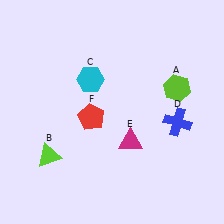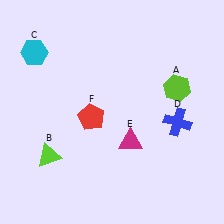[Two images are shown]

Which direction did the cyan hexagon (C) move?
The cyan hexagon (C) moved left.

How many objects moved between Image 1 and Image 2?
1 object moved between the two images.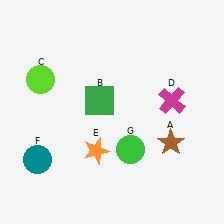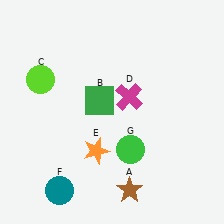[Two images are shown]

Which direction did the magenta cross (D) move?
The magenta cross (D) moved left.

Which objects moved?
The objects that moved are: the brown star (A), the magenta cross (D), the teal circle (F).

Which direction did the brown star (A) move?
The brown star (A) moved down.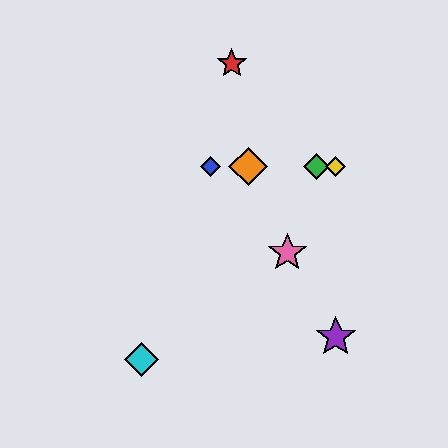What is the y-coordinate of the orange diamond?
The orange diamond is at y≈167.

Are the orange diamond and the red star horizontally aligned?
No, the orange diamond is at y≈167 and the red star is at y≈63.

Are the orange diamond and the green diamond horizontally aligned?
Yes, both are at y≈167.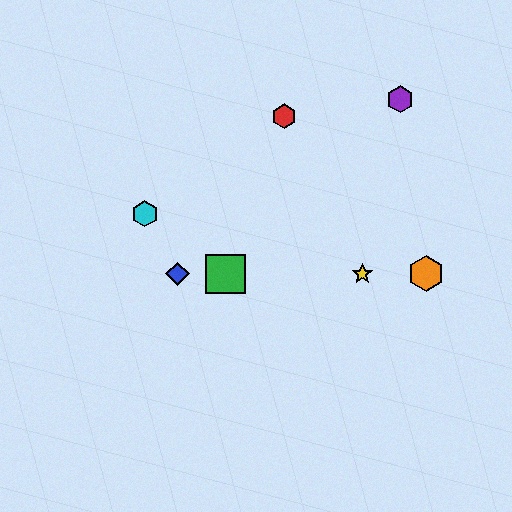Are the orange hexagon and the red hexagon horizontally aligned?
No, the orange hexagon is at y≈274 and the red hexagon is at y≈116.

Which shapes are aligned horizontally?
The blue diamond, the green square, the yellow star, the orange hexagon are aligned horizontally.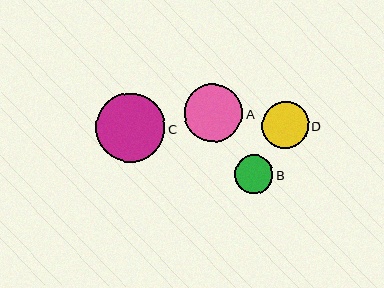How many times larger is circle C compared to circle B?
Circle C is approximately 1.8 times the size of circle B.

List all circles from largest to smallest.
From largest to smallest: C, A, D, B.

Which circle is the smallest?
Circle B is the smallest with a size of approximately 39 pixels.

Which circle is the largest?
Circle C is the largest with a size of approximately 70 pixels.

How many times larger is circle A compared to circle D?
Circle A is approximately 1.3 times the size of circle D.